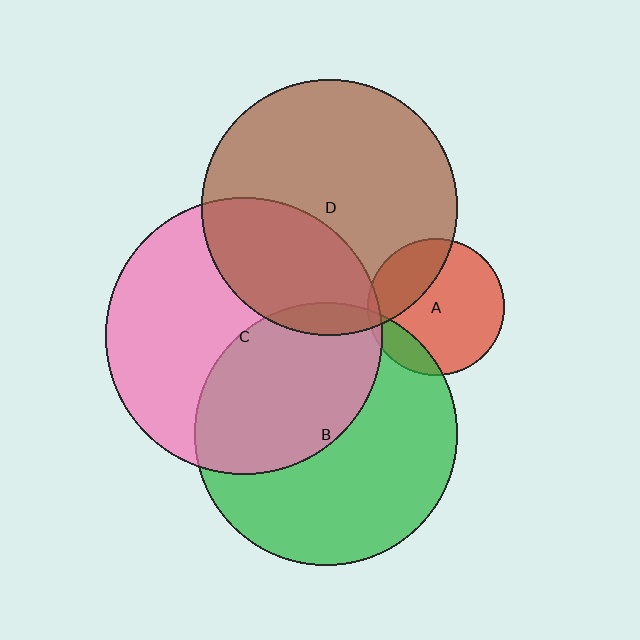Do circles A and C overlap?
Yes.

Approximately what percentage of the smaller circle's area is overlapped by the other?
Approximately 5%.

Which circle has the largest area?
Circle C (pink).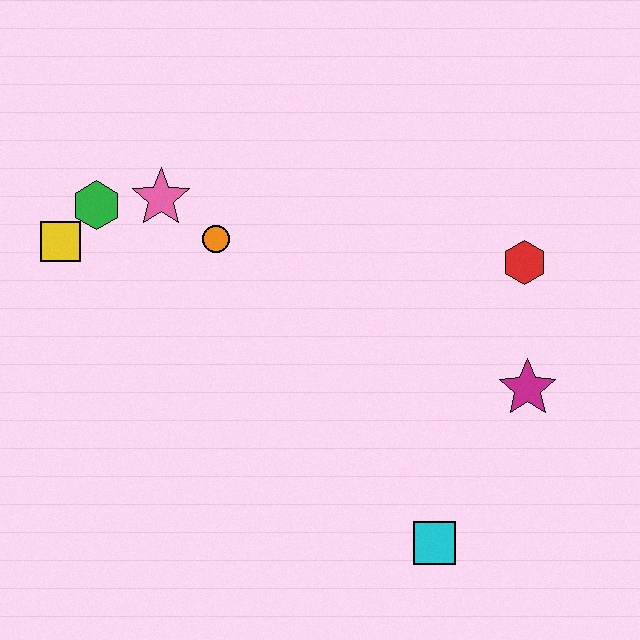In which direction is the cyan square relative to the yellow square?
The cyan square is to the right of the yellow square.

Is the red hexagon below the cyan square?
No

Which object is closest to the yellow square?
The green hexagon is closest to the yellow square.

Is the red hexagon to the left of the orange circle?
No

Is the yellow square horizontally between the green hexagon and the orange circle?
No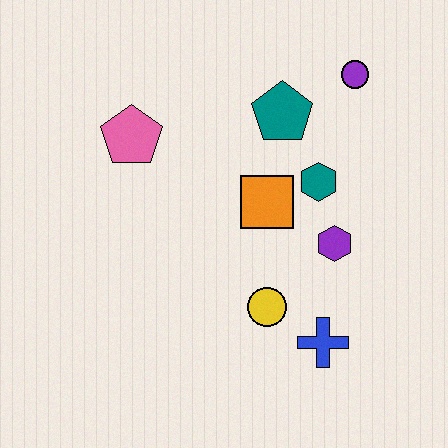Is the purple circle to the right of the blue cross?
Yes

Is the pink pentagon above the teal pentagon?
No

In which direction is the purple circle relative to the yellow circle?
The purple circle is above the yellow circle.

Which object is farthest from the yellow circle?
The purple circle is farthest from the yellow circle.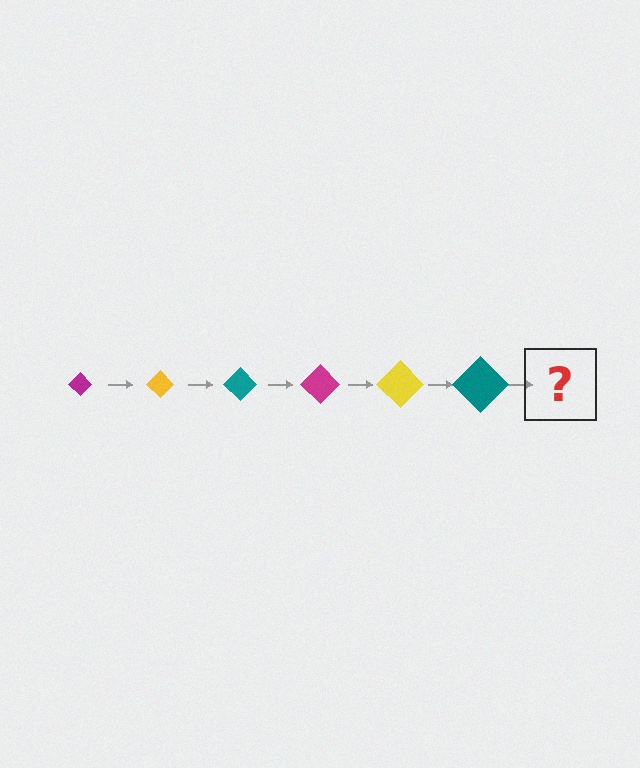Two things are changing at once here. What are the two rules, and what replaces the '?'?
The two rules are that the diamond grows larger each step and the color cycles through magenta, yellow, and teal. The '?' should be a magenta diamond, larger than the previous one.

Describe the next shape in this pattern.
It should be a magenta diamond, larger than the previous one.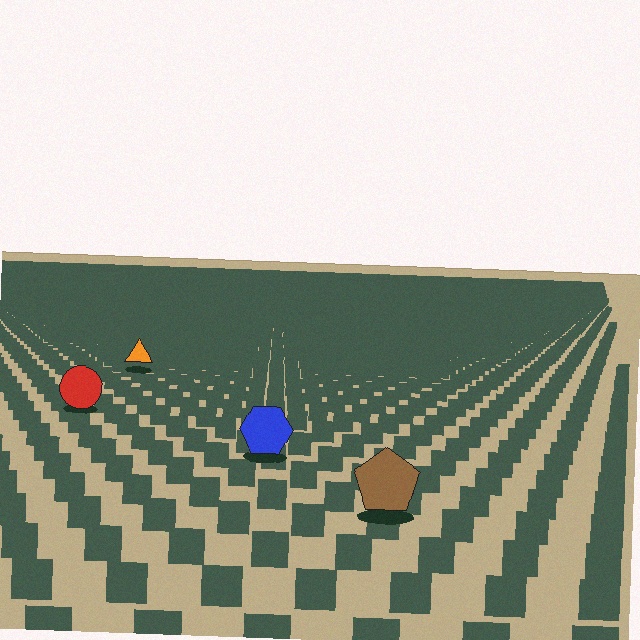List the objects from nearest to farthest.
From nearest to farthest: the brown pentagon, the blue hexagon, the red circle, the orange triangle.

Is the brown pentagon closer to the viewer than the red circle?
Yes. The brown pentagon is closer — you can tell from the texture gradient: the ground texture is coarser near it.